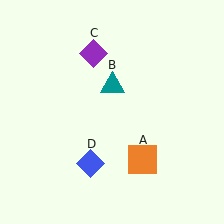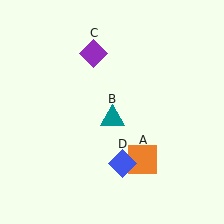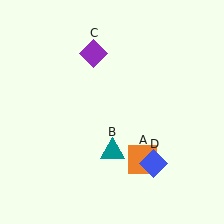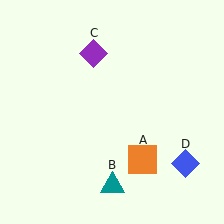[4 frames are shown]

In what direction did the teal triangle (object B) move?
The teal triangle (object B) moved down.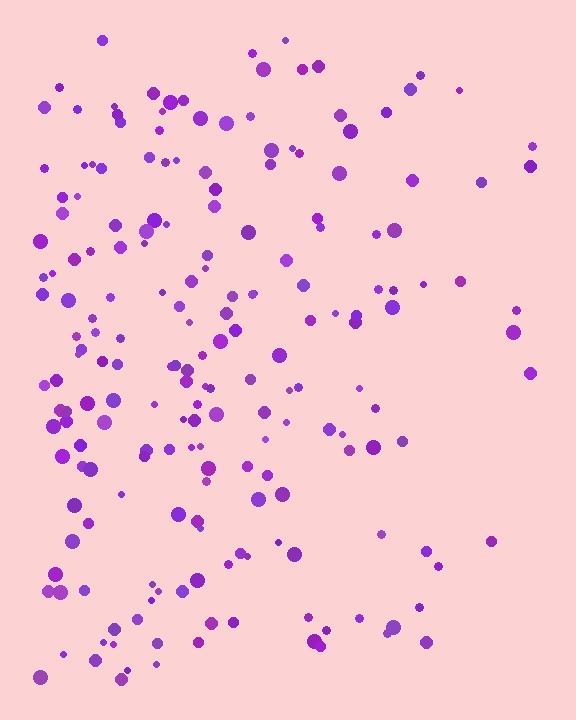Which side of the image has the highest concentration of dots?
The left.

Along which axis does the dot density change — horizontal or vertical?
Horizontal.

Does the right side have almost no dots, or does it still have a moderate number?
Still a moderate number, just noticeably fewer than the left.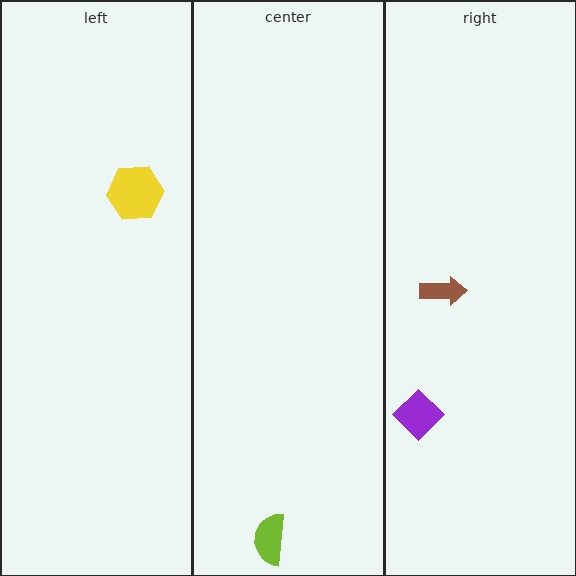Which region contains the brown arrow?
The right region.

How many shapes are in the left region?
1.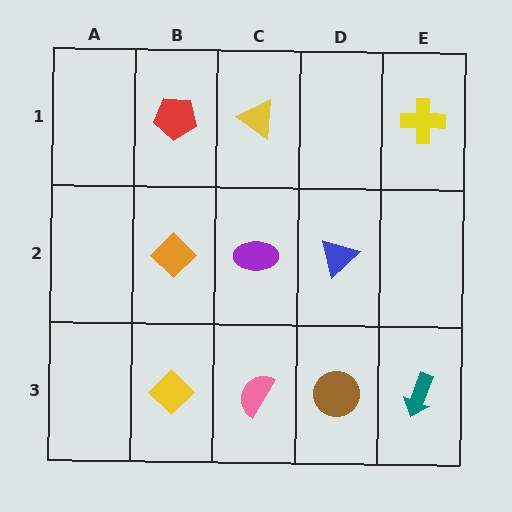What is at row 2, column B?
An orange diamond.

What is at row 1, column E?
A yellow cross.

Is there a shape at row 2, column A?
No, that cell is empty.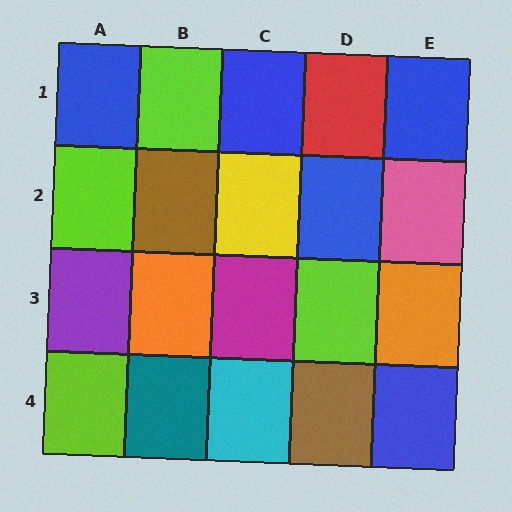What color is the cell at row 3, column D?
Lime.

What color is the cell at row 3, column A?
Purple.